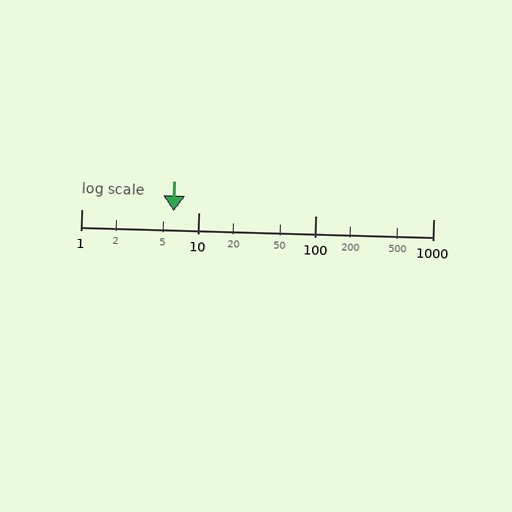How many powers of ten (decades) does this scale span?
The scale spans 3 decades, from 1 to 1000.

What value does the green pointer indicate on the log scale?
The pointer indicates approximately 6.1.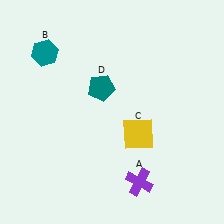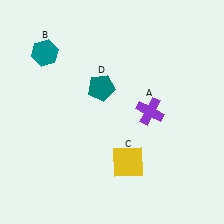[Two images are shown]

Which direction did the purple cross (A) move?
The purple cross (A) moved up.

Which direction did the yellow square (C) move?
The yellow square (C) moved down.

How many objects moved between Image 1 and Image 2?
2 objects moved between the two images.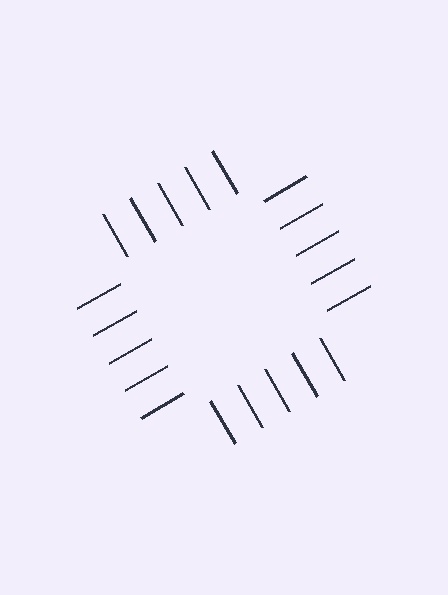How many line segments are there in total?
20 — 5 along each of the 4 edges.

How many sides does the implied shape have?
4 sides — the line-ends trace a square.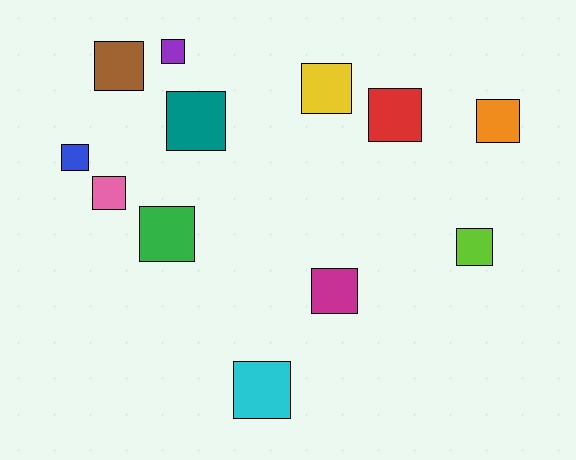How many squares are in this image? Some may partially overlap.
There are 12 squares.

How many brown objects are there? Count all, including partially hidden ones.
There is 1 brown object.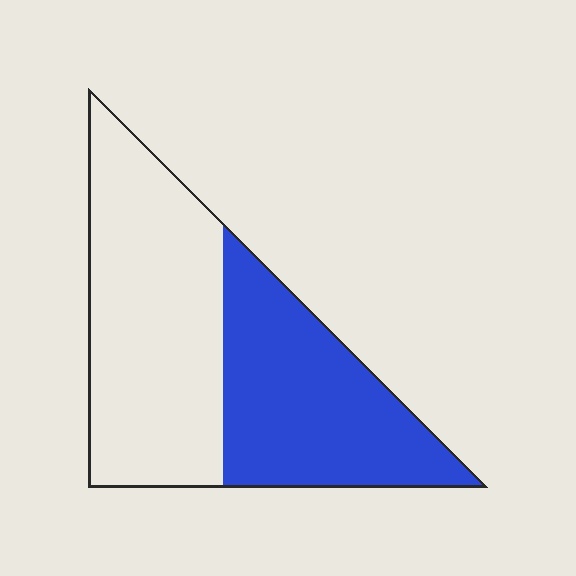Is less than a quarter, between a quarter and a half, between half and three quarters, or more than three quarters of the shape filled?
Between a quarter and a half.